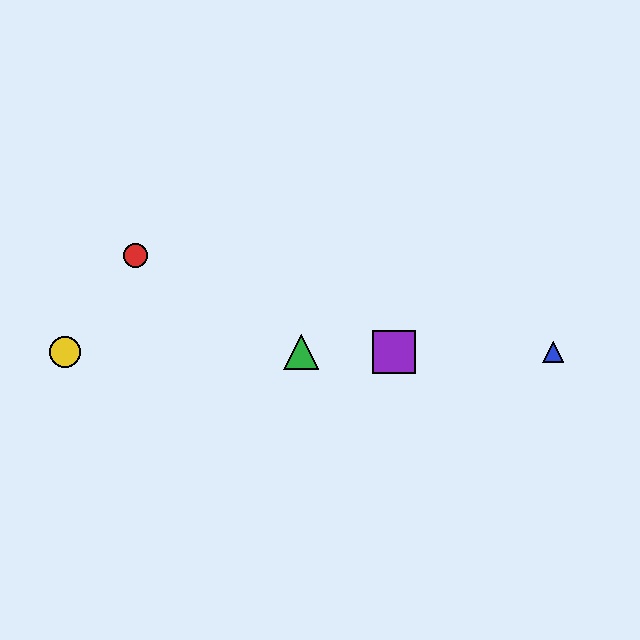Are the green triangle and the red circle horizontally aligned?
No, the green triangle is at y≈352 and the red circle is at y≈255.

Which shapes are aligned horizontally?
The blue triangle, the green triangle, the yellow circle, the purple square are aligned horizontally.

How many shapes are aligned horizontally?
4 shapes (the blue triangle, the green triangle, the yellow circle, the purple square) are aligned horizontally.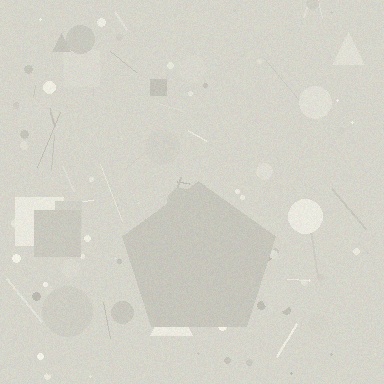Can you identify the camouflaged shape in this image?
The camouflaged shape is a pentagon.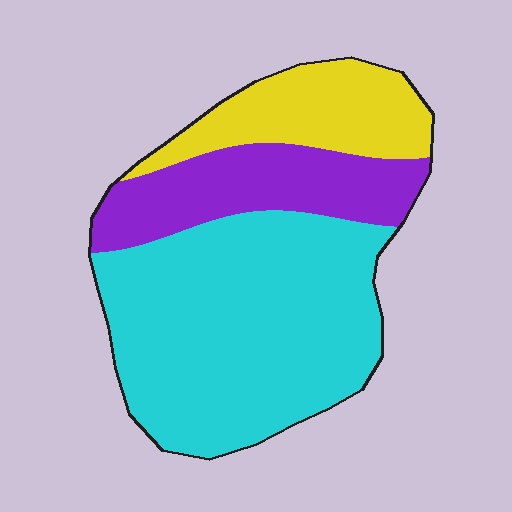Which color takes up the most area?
Cyan, at roughly 60%.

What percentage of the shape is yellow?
Yellow takes up less than a quarter of the shape.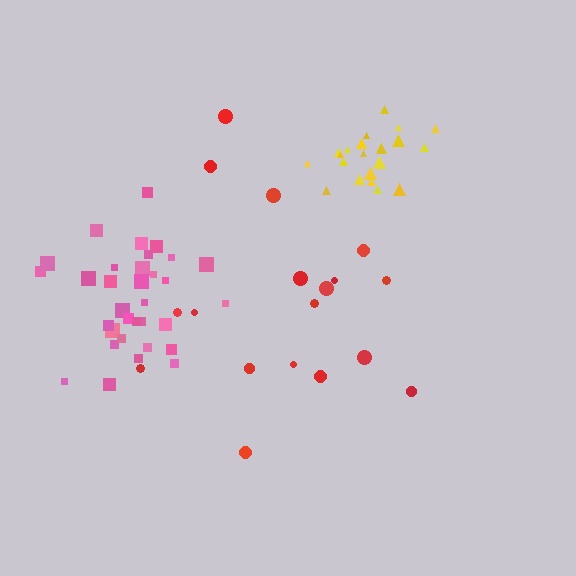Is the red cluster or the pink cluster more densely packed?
Pink.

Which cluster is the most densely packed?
Yellow.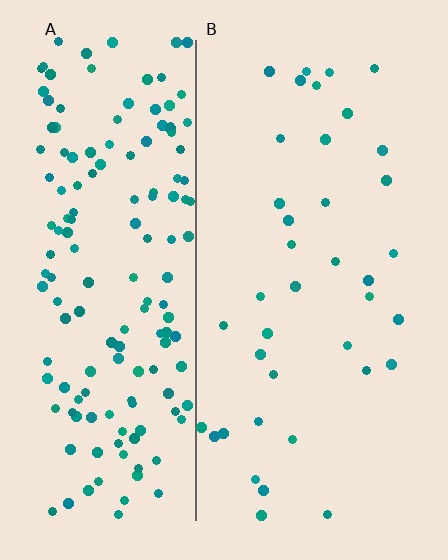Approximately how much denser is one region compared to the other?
Approximately 4.3× — region A over region B.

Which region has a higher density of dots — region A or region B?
A (the left).